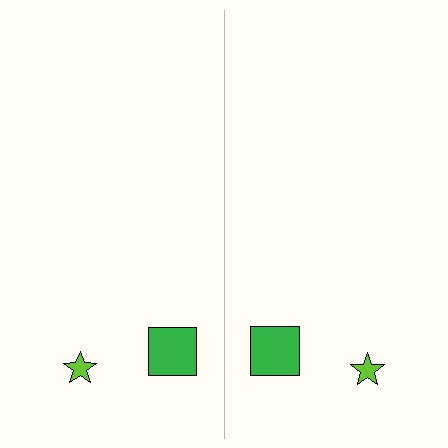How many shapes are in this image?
There are 4 shapes in this image.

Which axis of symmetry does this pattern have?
The pattern has a vertical axis of symmetry running through the center of the image.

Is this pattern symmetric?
Yes, this pattern has bilateral (reflection) symmetry.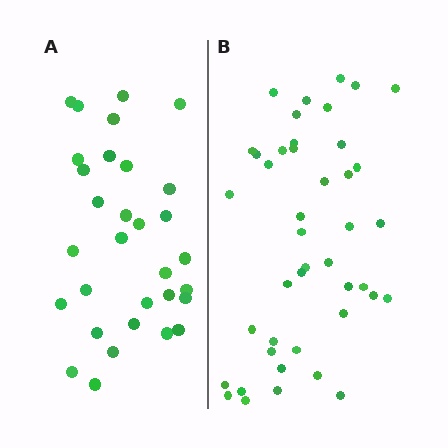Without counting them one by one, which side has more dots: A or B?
Region B (the right region) has more dots.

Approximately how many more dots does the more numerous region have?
Region B has roughly 12 or so more dots than region A.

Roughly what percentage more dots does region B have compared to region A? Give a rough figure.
About 40% more.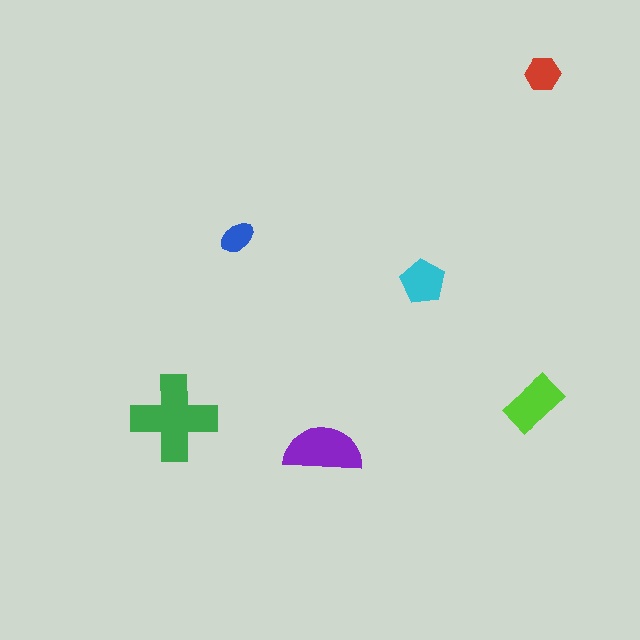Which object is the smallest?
The blue ellipse.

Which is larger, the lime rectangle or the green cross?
The green cross.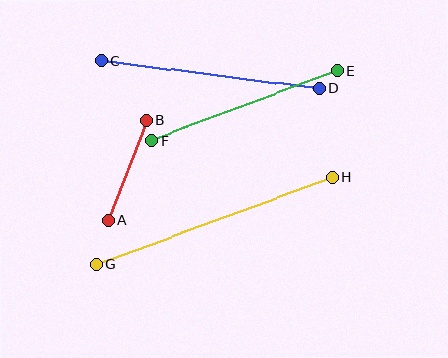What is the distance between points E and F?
The distance is approximately 198 pixels.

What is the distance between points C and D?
The distance is approximately 220 pixels.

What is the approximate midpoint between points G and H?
The midpoint is at approximately (214, 221) pixels.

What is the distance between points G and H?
The distance is approximately 252 pixels.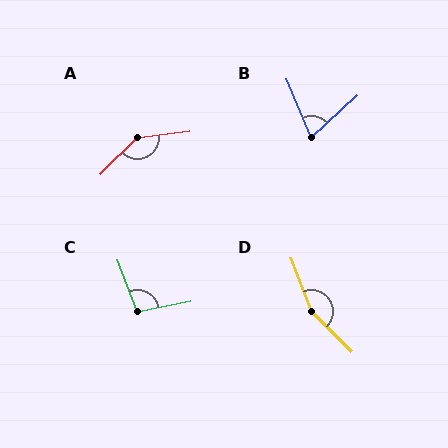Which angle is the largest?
D, at approximately 156 degrees.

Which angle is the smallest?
B, at approximately 70 degrees.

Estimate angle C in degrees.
Approximately 100 degrees.